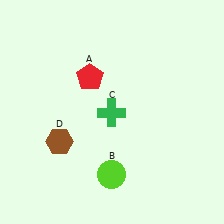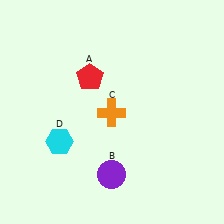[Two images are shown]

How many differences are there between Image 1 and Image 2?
There are 3 differences between the two images.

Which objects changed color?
B changed from lime to purple. C changed from green to orange. D changed from brown to cyan.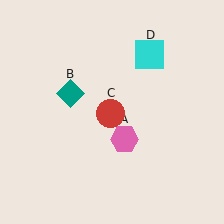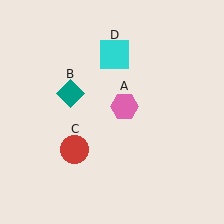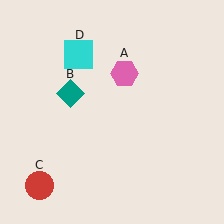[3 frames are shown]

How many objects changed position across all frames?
3 objects changed position: pink hexagon (object A), red circle (object C), cyan square (object D).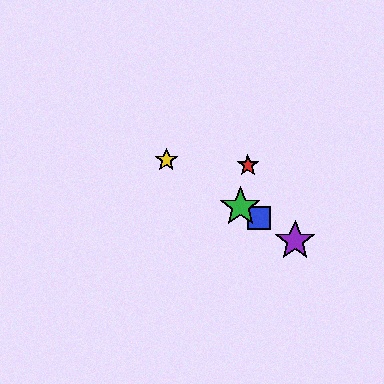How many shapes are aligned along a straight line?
4 shapes (the blue square, the green star, the yellow star, the purple star) are aligned along a straight line.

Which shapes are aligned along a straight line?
The blue square, the green star, the yellow star, the purple star are aligned along a straight line.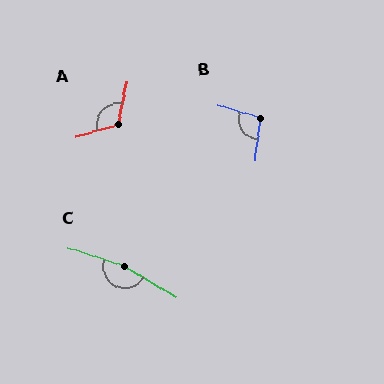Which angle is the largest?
C, at approximately 167 degrees.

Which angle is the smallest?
B, at approximately 99 degrees.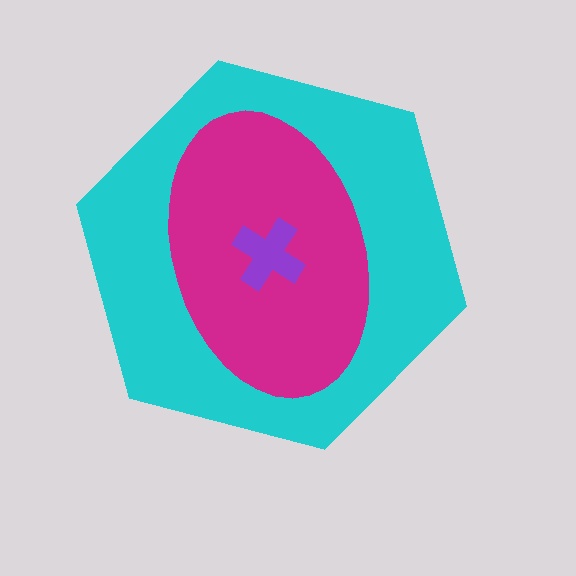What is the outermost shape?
The cyan hexagon.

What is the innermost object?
The purple cross.